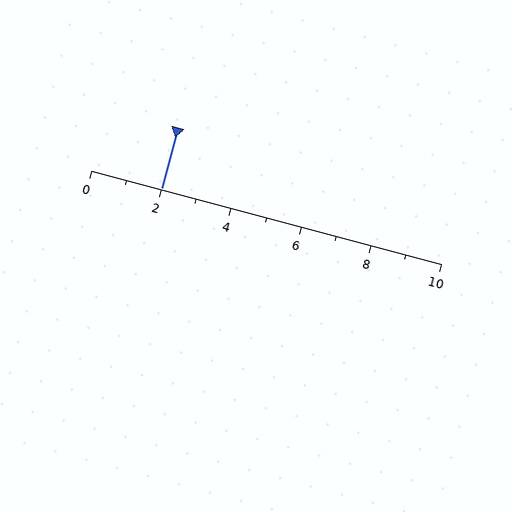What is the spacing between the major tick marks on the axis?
The major ticks are spaced 2 apart.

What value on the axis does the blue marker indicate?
The marker indicates approximately 2.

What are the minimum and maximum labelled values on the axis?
The axis runs from 0 to 10.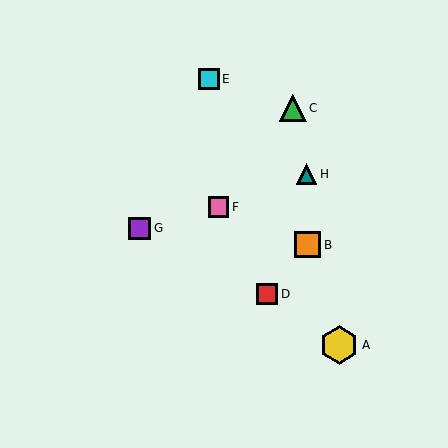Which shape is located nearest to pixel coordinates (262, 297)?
The red square (labeled D) at (267, 294) is nearest to that location.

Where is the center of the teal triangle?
The center of the teal triangle is at (307, 174).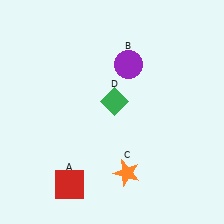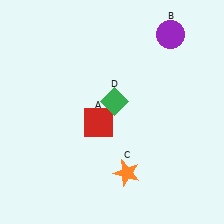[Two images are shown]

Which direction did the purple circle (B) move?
The purple circle (B) moved right.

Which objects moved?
The objects that moved are: the red square (A), the purple circle (B).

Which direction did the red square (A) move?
The red square (A) moved up.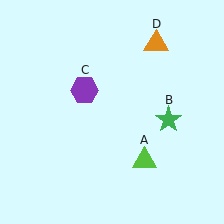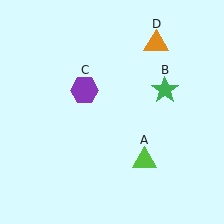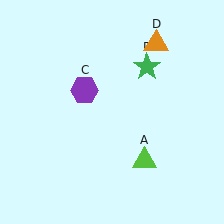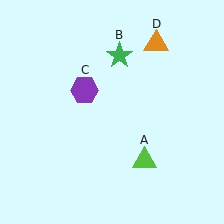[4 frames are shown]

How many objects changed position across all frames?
1 object changed position: green star (object B).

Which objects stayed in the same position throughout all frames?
Lime triangle (object A) and purple hexagon (object C) and orange triangle (object D) remained stationary.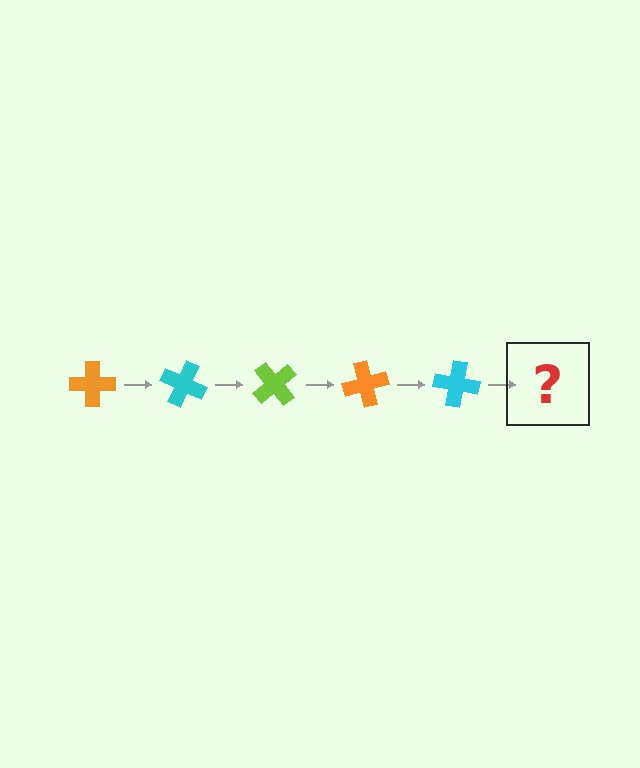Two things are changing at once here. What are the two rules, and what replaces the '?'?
The two rules are that it rotates 25 degrees each step and the color cycles through orange, cyan, and lime. The '?' should be a lime cross, rotated 125 degrees from the start.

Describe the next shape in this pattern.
It should be a lime cross, rotated 125 degrees from the start.